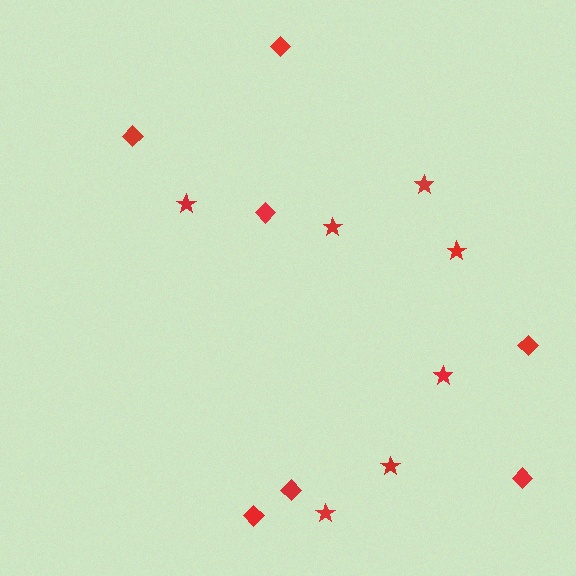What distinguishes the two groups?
There are 2 groups: one group of diamonds (7) and one group of stars (7).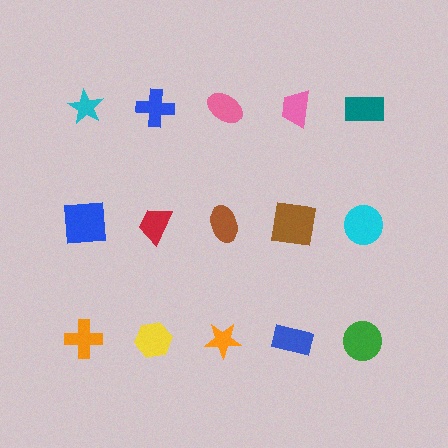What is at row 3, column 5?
A green circle.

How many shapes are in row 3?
5 shapes.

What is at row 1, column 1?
A cyan star.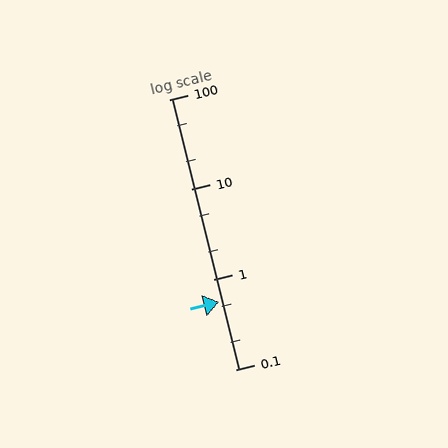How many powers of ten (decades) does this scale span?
The scale spans 3 decades, from 0.1 to 100.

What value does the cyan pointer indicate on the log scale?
The pointer indicates approximately 0.56.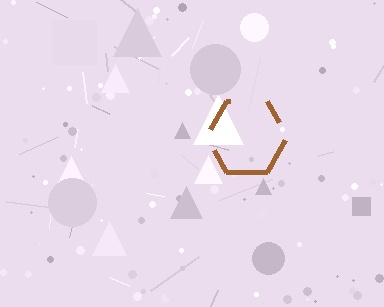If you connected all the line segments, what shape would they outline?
They would outline a hexagon.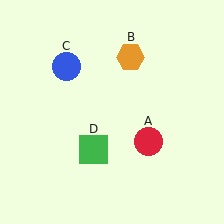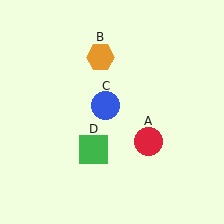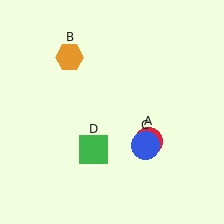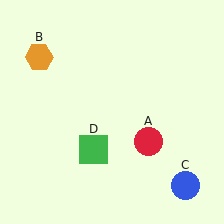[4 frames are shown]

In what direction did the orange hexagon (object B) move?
The orange hexagon (object B) moved left.